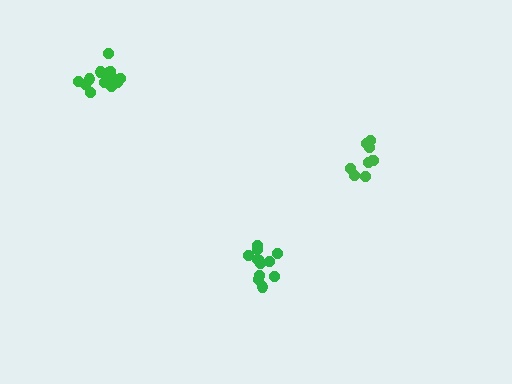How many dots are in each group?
Group 1: 11 dots, Group 2: 9 dots, Group 3: 14 dots (34 total).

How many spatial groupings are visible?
There are 3 spatial groupings.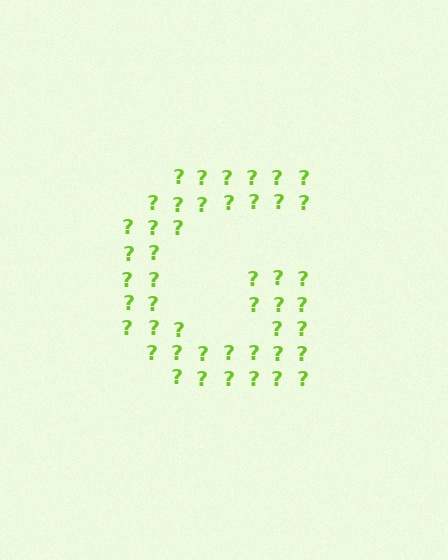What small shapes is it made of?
It is made of small question marks.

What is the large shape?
The large shape is the letter G.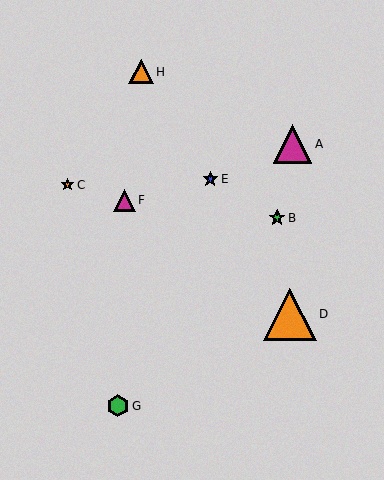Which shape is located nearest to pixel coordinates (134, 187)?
The magenta triangle (labeled F) at (124, 201) is nearest to that location.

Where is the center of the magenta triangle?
The center of the magenta triangle is at (124, 201).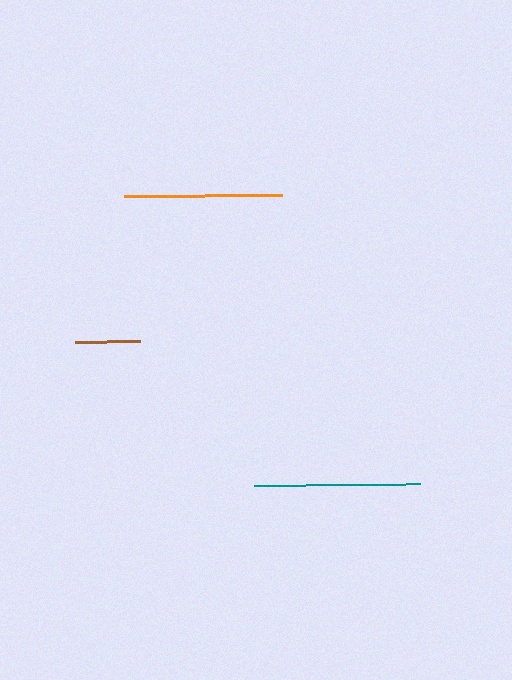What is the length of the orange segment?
The orange segment is approximately 157 pixels long.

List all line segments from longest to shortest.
From longest to shortest: teal, orange, brown.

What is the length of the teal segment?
The teal segment is approximately 166 pixels long.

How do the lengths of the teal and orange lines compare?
The teal and orange lines are approximately the same length.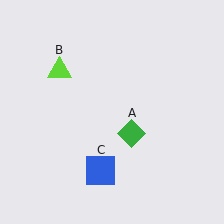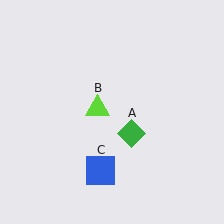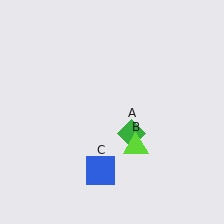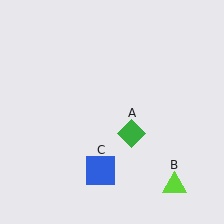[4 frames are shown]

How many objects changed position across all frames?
1 object changed position: lime triangle (object B).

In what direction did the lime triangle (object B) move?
The lime triangle (object B) moved down and to the right.